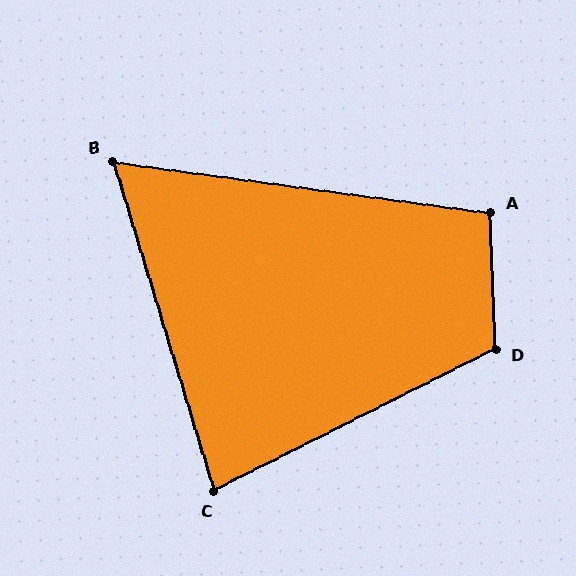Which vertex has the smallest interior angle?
B, at approximately 65 degrees.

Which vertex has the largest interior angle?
D, at approximately 115 degrees.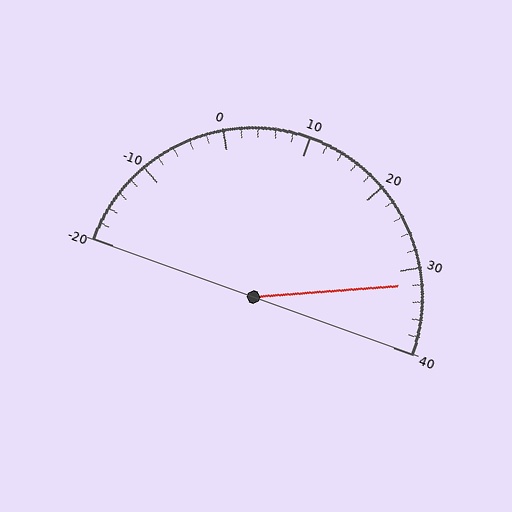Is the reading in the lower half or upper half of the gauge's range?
The reading is in the upper half of the range (-20 to 40).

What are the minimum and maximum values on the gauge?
The gauge ranges from -20 to 40.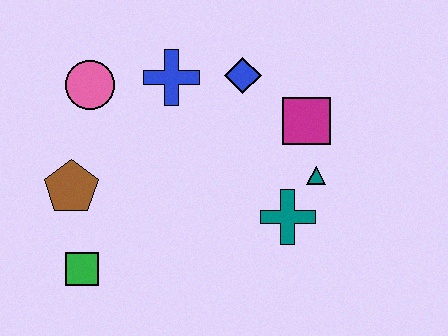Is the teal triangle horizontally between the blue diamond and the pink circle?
No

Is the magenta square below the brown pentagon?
No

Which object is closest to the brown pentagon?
The green square is closest to the brown pentagon.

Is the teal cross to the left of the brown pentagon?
No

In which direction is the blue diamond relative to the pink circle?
The blue diamond is to the right of the pink circle.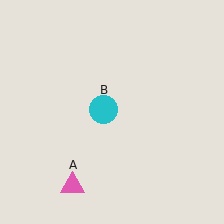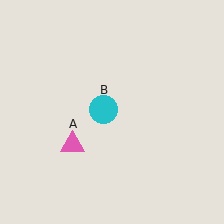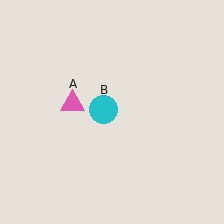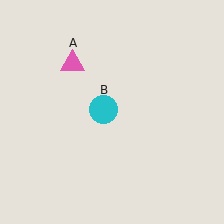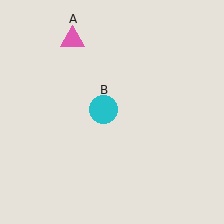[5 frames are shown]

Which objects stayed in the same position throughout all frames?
Cyan circle (object B) remained stationary.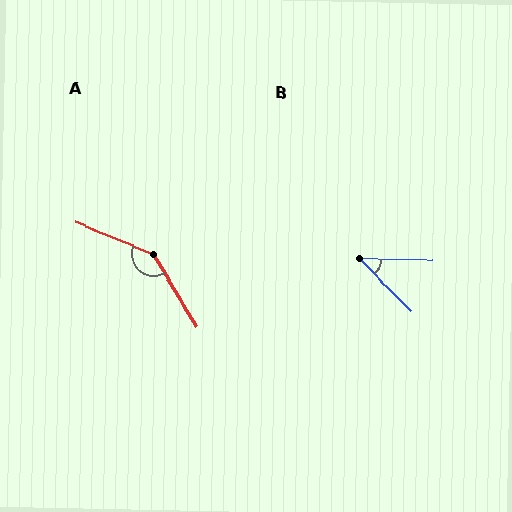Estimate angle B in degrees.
Approximately 45 degrees.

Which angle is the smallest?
B, at approximately 45 degrees.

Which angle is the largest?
A, at approximately 143 degrees.